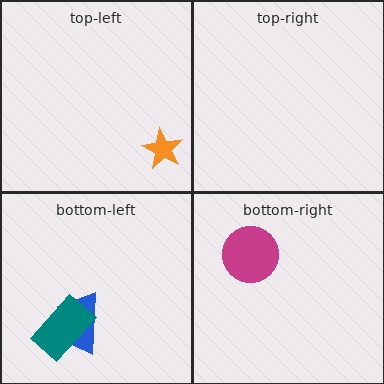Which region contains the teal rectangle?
The bottom-left region.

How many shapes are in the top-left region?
1.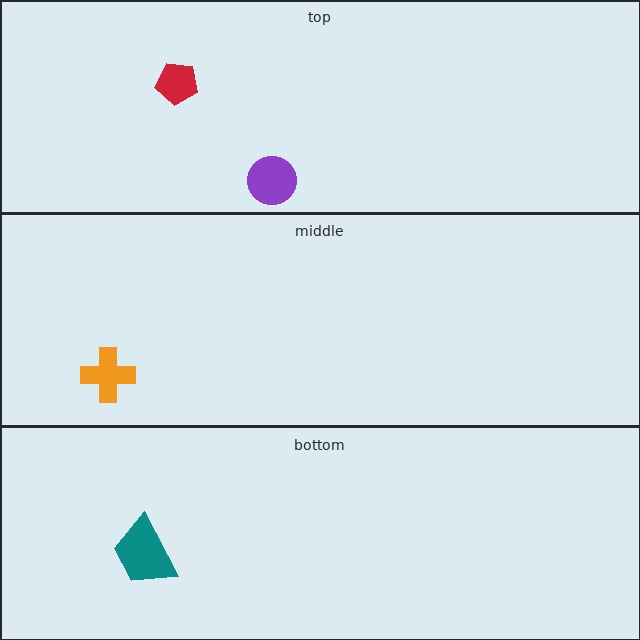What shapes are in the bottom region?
The teal trapezoid.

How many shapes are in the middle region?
1.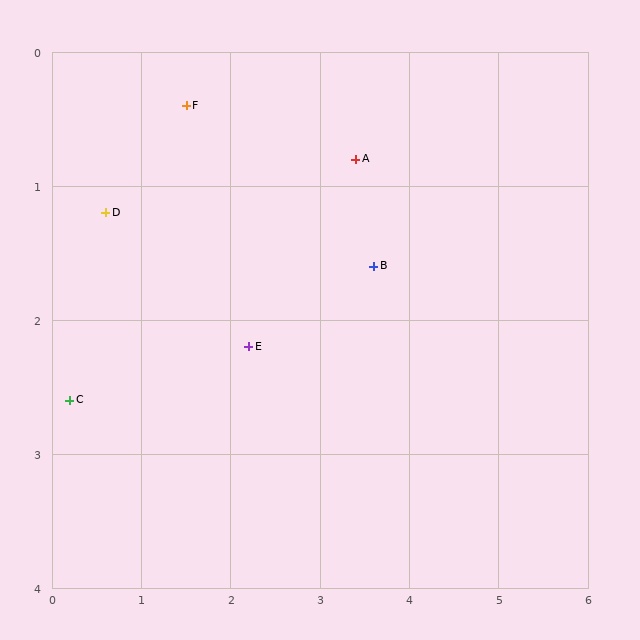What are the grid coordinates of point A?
Point A is at approximately (3.4, 0.8).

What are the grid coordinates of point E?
Point E is at approximately (2.2, 2.2).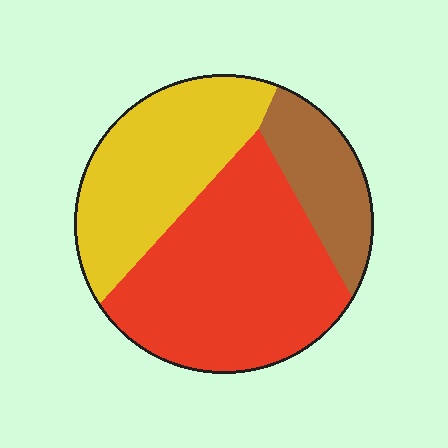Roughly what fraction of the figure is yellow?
Yellow covers about 35% of the figure.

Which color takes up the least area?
Brown, at roughly 15%.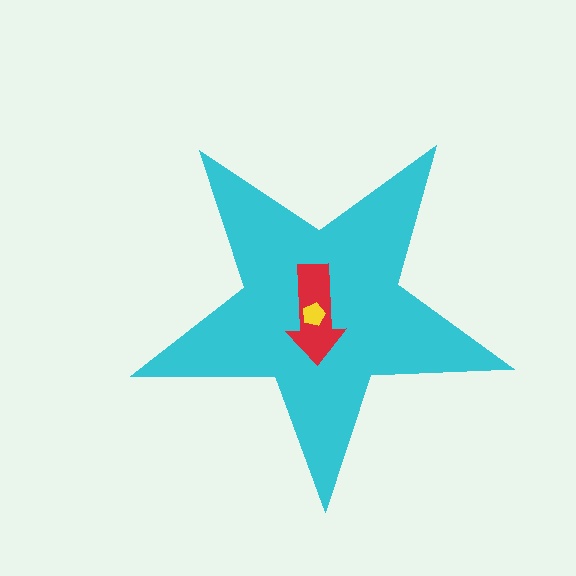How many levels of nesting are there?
3.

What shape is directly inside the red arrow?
The yellow pentagon.